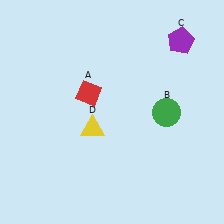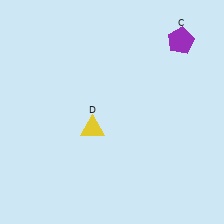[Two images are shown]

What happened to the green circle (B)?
The green circle (B) was removed in Image 2. It was in the bottom-right area of Image 1.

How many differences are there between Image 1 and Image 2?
There are 2 differences between the two images.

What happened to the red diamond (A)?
The red diamond (A) was removed in Image 2. It was in the top-left area of Image 1.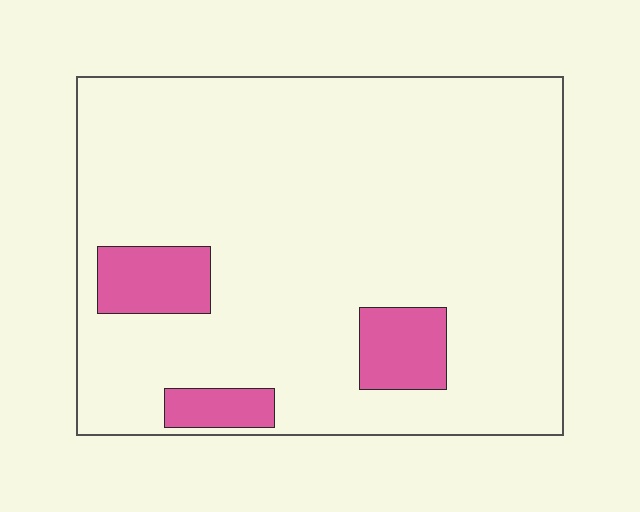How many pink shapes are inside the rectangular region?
3.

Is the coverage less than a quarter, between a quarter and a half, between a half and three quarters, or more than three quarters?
Less than a quarter.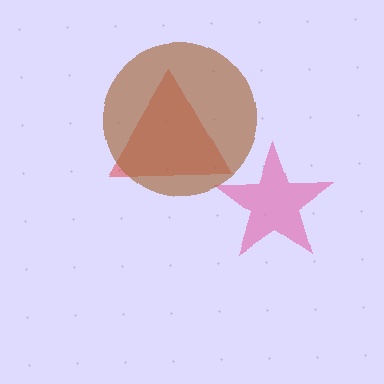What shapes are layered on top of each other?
The layered shapes are: a red triangle, a pink star, a brown circle.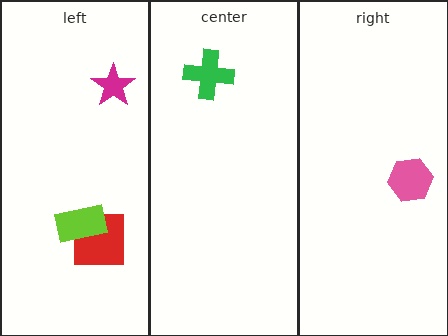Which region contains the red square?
The left region.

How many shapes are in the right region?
1.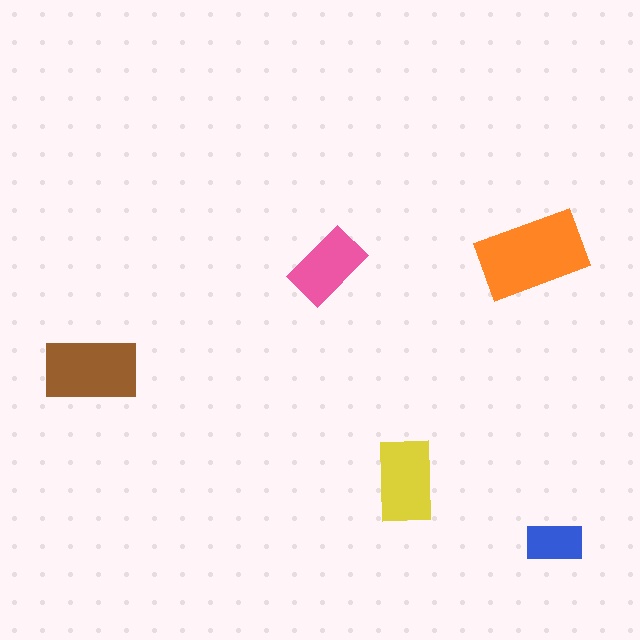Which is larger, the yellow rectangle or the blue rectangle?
The yellow one.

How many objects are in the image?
There are 5 objects in the image.